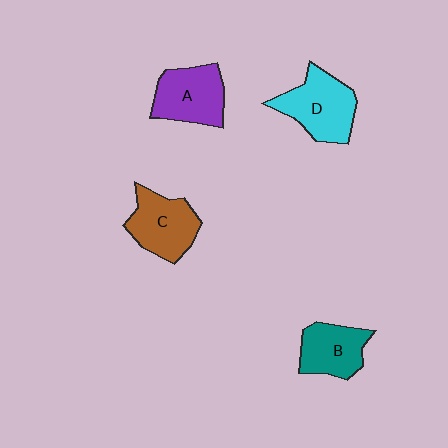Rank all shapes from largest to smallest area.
From largest to smallest: D (cyan), A (purple), C (brown), B (teal).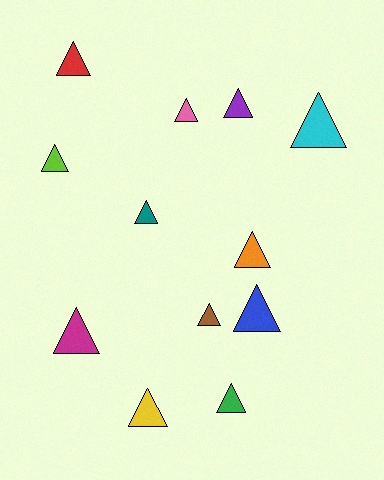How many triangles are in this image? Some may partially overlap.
There are 12 triangles.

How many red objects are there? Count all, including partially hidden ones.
There is 1 red object.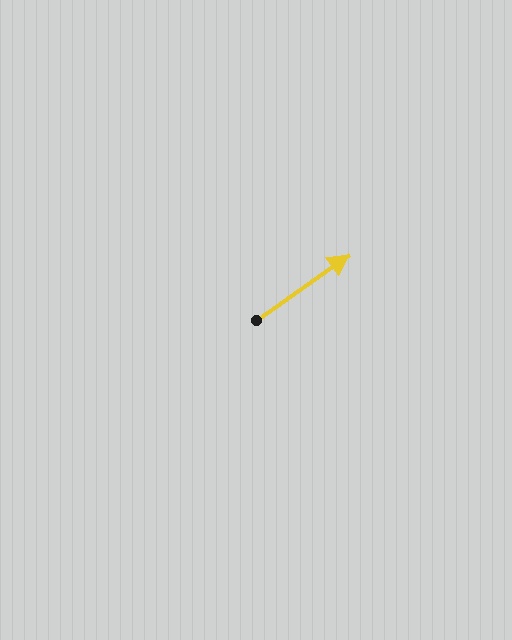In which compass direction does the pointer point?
Northeast.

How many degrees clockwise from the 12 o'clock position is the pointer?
Approximately 55 degrees.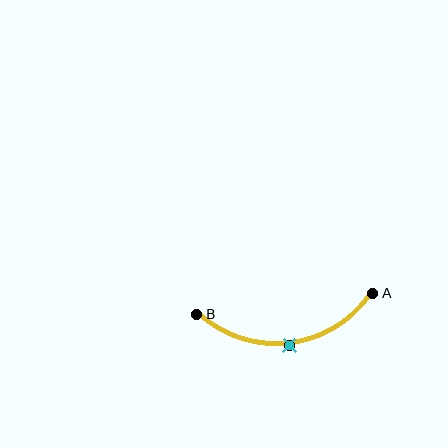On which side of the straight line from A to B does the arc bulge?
The arc bulges below the straight line connecting A and B.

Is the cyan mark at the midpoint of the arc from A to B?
Yes. The cyan mark lies on the arc at equal arc-length from both A and B — it is the arc midpoint.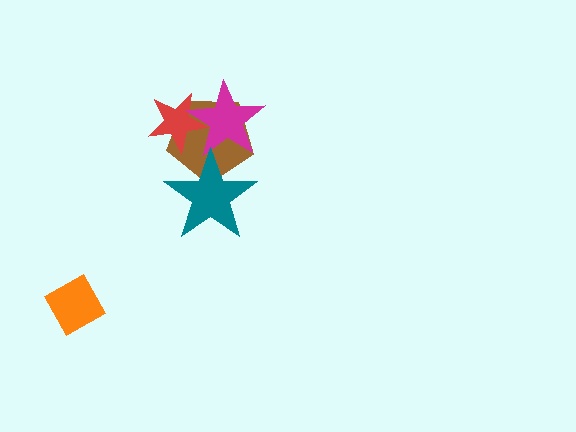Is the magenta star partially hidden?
Yes, it is partially covered by another shape.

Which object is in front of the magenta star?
The teal star is in front of the magenta star.